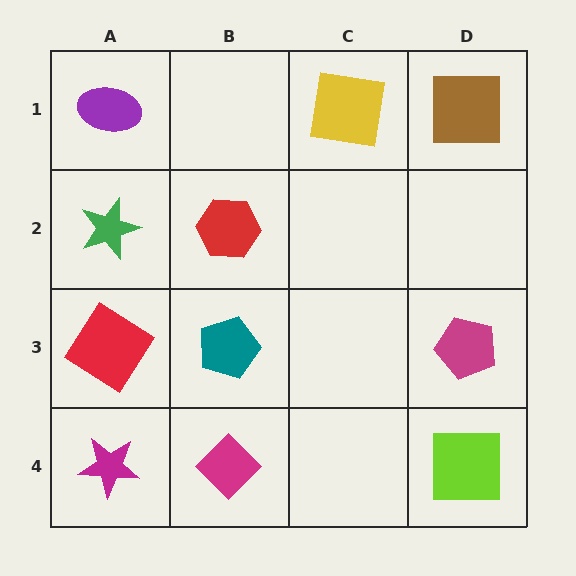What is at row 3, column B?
A teal pentagon.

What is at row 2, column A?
A green star.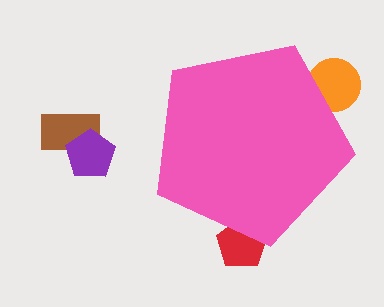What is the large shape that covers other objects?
A pink pentagon.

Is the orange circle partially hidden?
Yes, the orange circle is partially hidden behind the pink pentagon.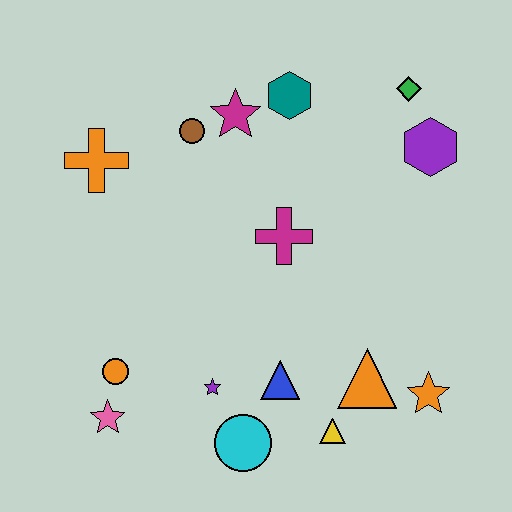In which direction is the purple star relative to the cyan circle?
The purple star is above the cyan circle.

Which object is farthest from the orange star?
The orange cross is farthest from the orange star.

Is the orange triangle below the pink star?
No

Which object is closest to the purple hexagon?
The green diamond is closest to the purple hexagon.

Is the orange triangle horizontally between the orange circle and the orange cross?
No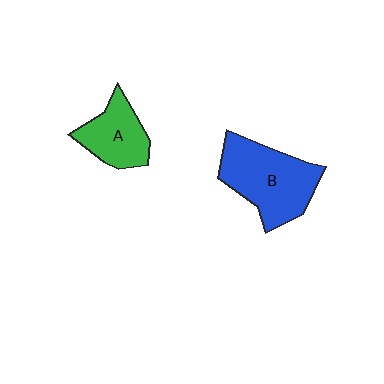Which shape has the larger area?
Shape B (blue).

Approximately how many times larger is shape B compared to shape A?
Approximately 1.6 times.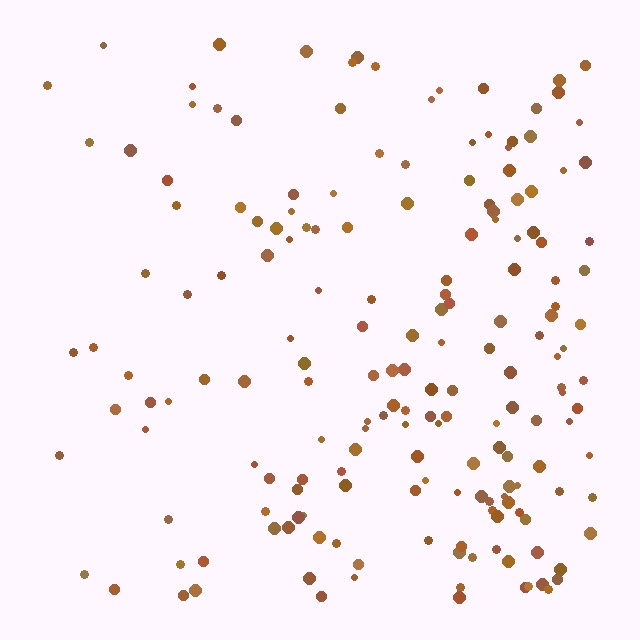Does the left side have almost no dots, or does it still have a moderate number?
Still a moderate number, just noticeably fewer than the right.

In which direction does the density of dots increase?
From left to right, with the right side densest.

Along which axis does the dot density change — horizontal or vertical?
Horizontal.